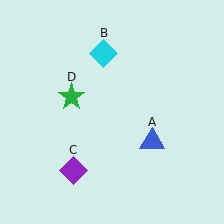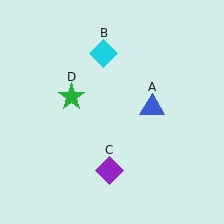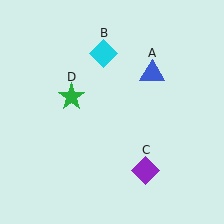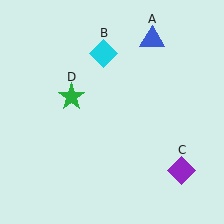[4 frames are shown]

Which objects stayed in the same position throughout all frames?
Cyan diamond (object B) and green star (object D) remained stationary.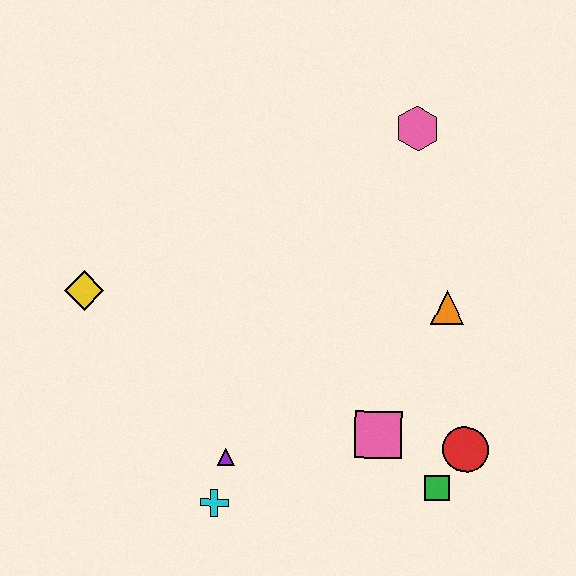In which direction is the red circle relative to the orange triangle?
The red circle is below the orange triangle.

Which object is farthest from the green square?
The yellow diamond is farthest from the green square.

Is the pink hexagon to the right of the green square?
No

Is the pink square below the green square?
No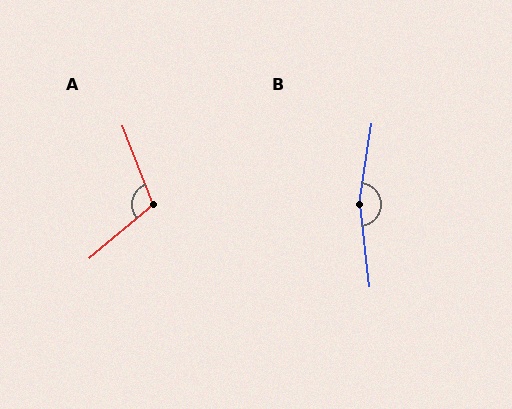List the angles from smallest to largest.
A (109°), B (165°).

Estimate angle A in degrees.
Approximately 109 degrees.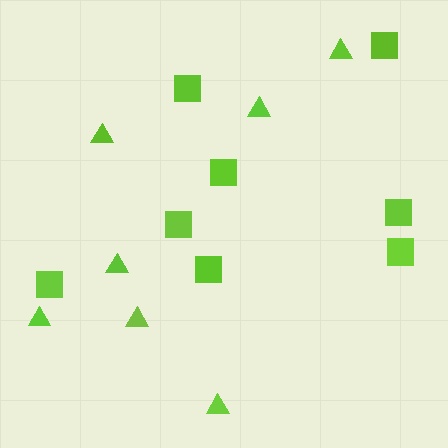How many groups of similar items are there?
There are 2 groups: one group of squares (8) and one group of triangles (7).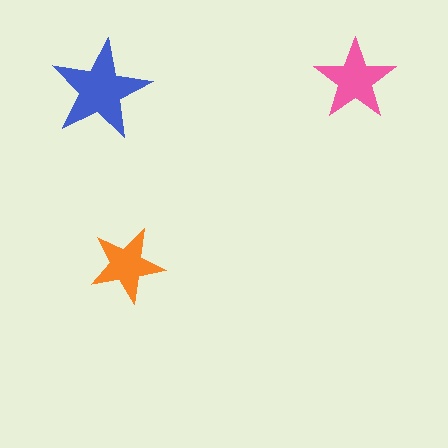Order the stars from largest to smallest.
the blue one, the pink one, the orange one.